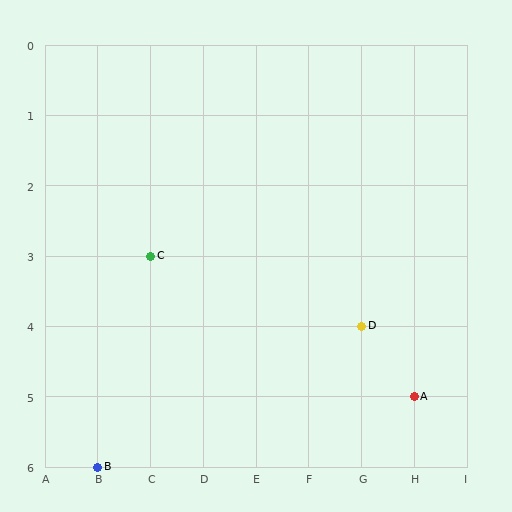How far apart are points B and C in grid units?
Points B and C are 1 column and 3 rows apart (about 3.2 grid units diagonally).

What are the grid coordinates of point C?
Point C is at grid coordinates (C, 3).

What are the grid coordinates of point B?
Point B is at grid coordinates (B, 6).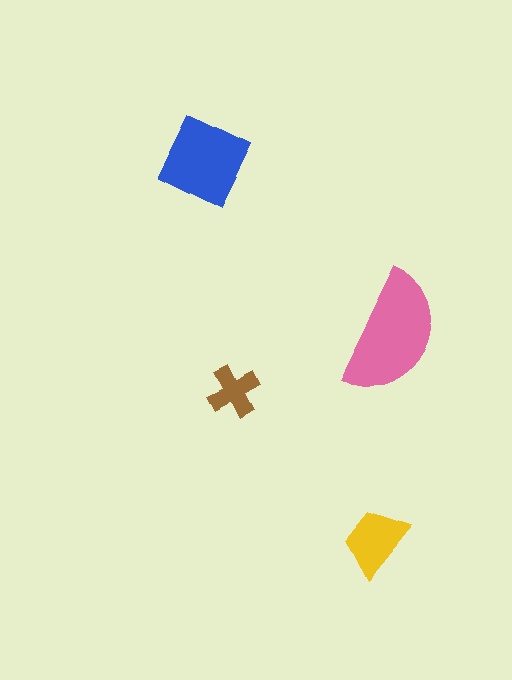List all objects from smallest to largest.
The brown cross, the yellow trapezoid, the blue diamond, the pink semicircle.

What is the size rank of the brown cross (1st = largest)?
4th.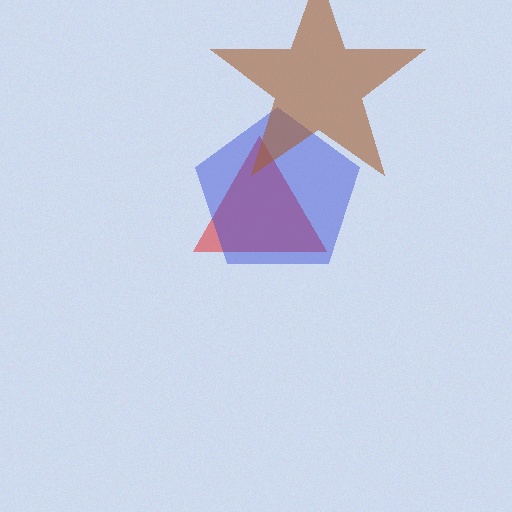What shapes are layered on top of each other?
The layered shapes are: a red triangle, a blue pentagon, a brown star.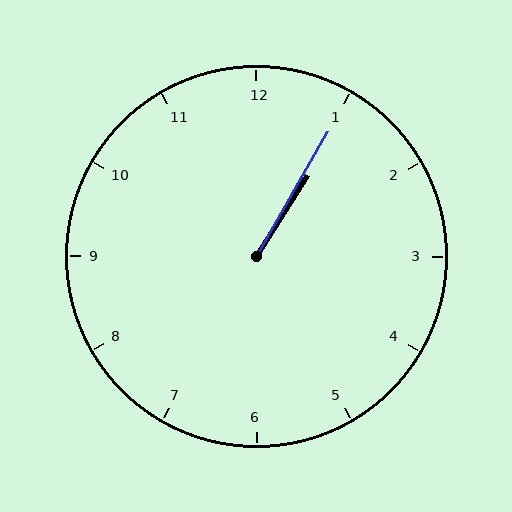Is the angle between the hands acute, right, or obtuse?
It is acute.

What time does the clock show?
1:05.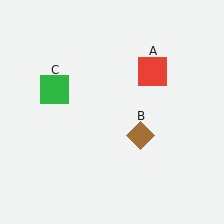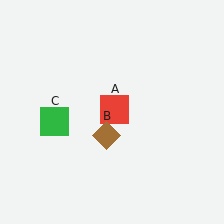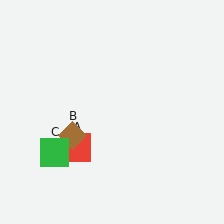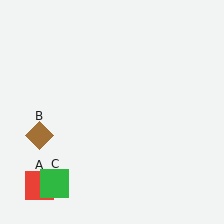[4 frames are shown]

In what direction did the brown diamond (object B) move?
The brown diamond (object B) moved left.